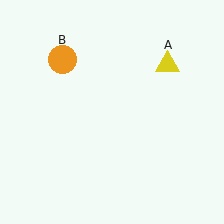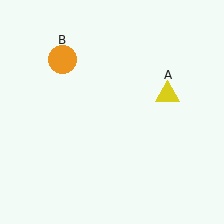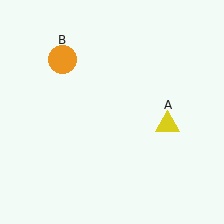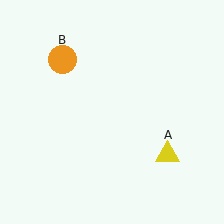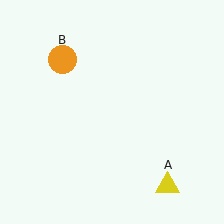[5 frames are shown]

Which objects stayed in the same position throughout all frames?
Orange circle (object B) remained stationary.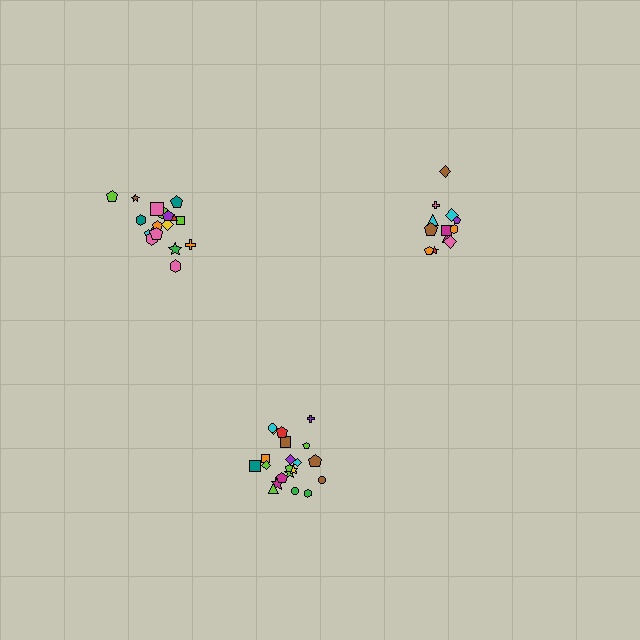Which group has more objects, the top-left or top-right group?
The top-left group.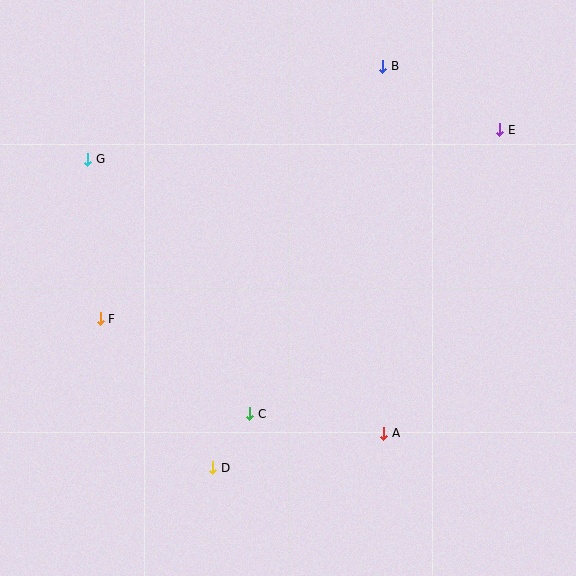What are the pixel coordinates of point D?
Point D is at (213, 468).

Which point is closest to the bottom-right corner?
Point A is closest to the bottom-right corner.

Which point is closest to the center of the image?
Point C at (250, 414) is closest to the center.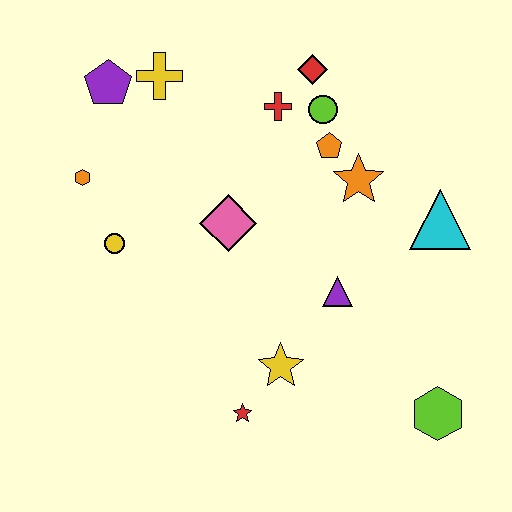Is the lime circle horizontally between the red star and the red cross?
No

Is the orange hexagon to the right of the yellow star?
No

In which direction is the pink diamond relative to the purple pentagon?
The pink diamond is below the purple pentagon.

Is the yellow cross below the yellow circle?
No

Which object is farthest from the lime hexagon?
The purple pentagon is farthest from the lime hexagon.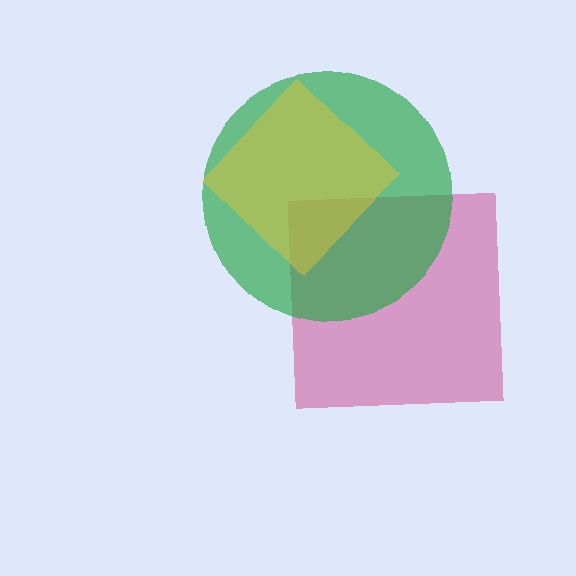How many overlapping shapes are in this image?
There are 3 overlapping shapes in the image.